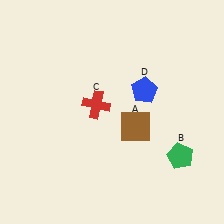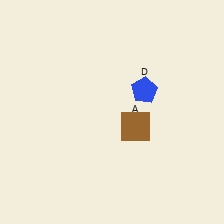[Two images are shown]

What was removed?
The green pentagon (B), the red cross (C) were removed in Image 2.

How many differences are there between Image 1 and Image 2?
There are 2 differences between the two images.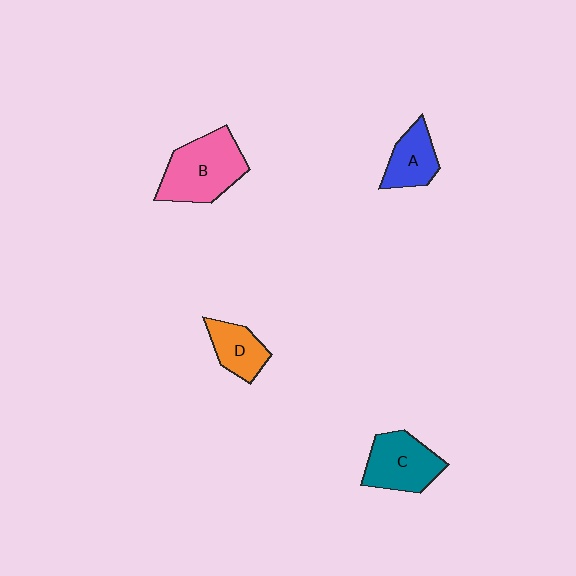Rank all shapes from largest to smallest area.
From largest to smallest: B (pink), C (teal), A (blue), D (orange).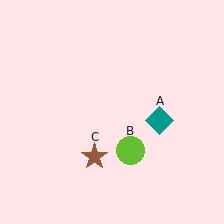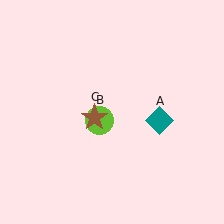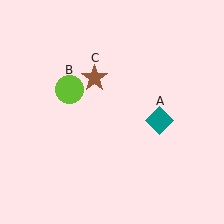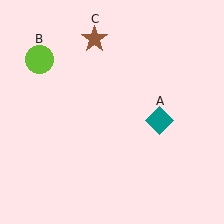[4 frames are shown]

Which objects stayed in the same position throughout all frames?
Teal diamond (object A) remained stationary.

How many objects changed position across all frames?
2 objects changed position: lime circle (object B), brown star (object C).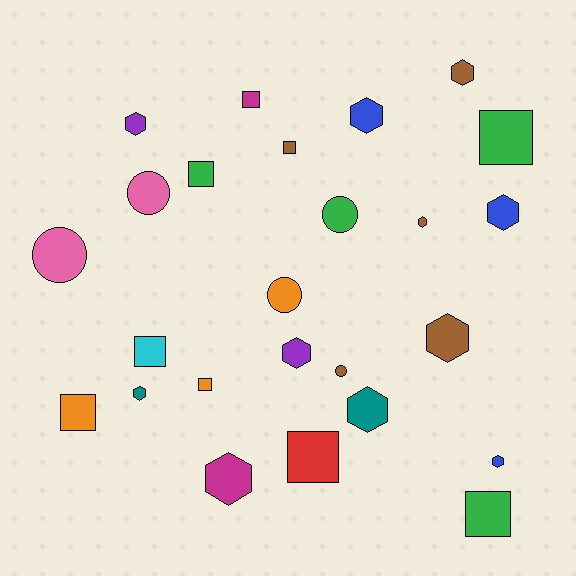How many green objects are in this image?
There are 4 green objects.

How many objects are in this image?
There are 25 objects.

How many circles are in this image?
There are 5 circles.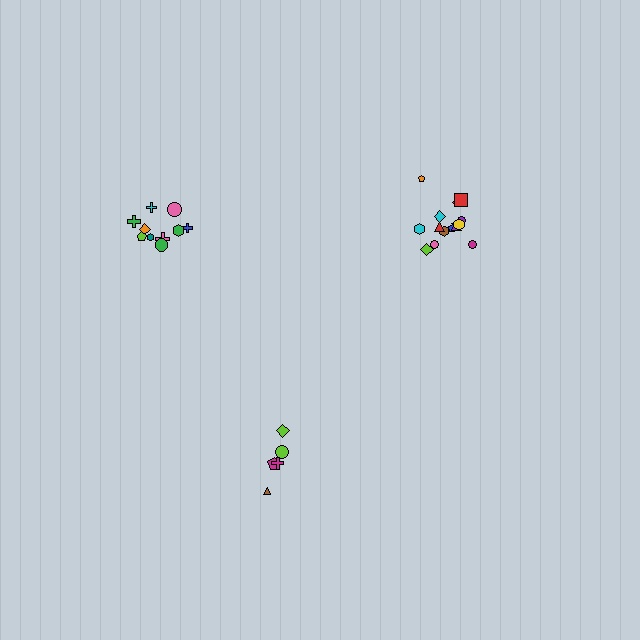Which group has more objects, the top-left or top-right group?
The top-right group.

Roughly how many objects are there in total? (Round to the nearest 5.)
Roughly 30 objects in total.